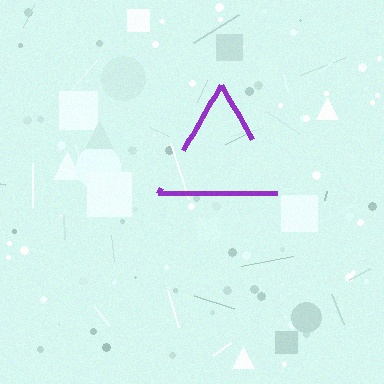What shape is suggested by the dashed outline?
The dashed outline suggests a triangle.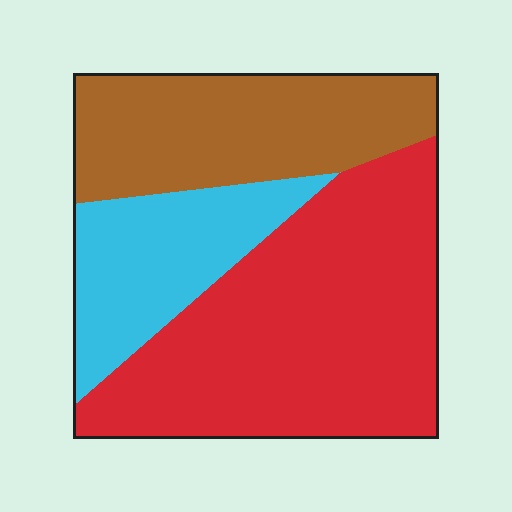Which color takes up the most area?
Red, at roughly 50%.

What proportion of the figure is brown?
Brown covers around 30% of the figure.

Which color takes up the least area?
Cyan, at roughly 20%.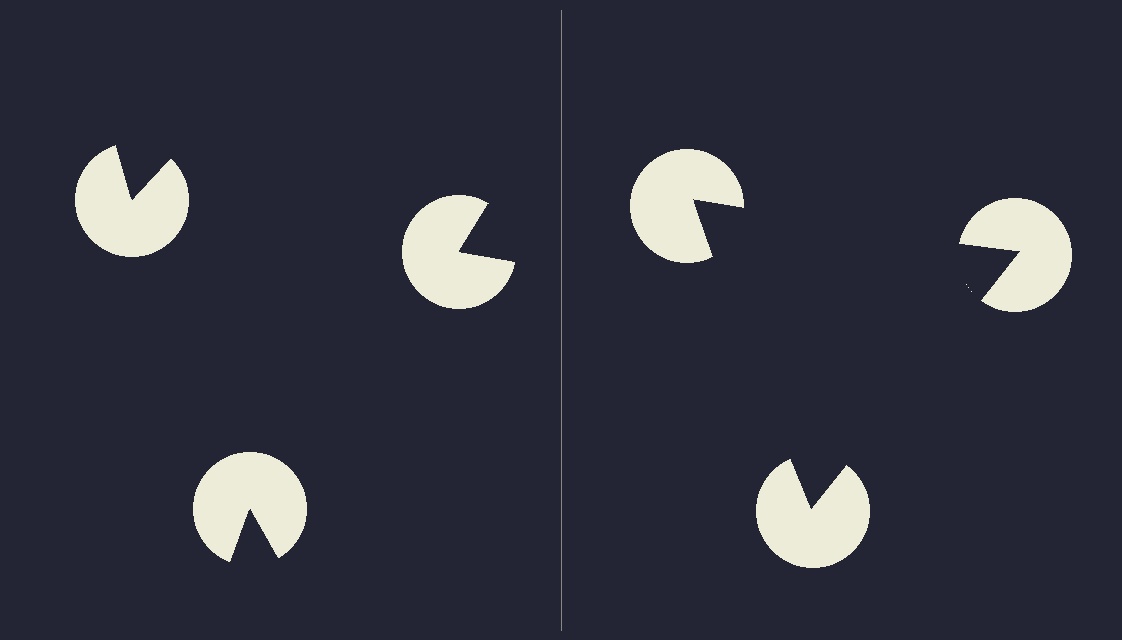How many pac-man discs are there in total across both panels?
6 — 3 on each side.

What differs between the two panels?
The pac-man discs are positioned identically on both sides; only the wedge orientations differ. On the right they align to a triangle; on the left they are misaligned.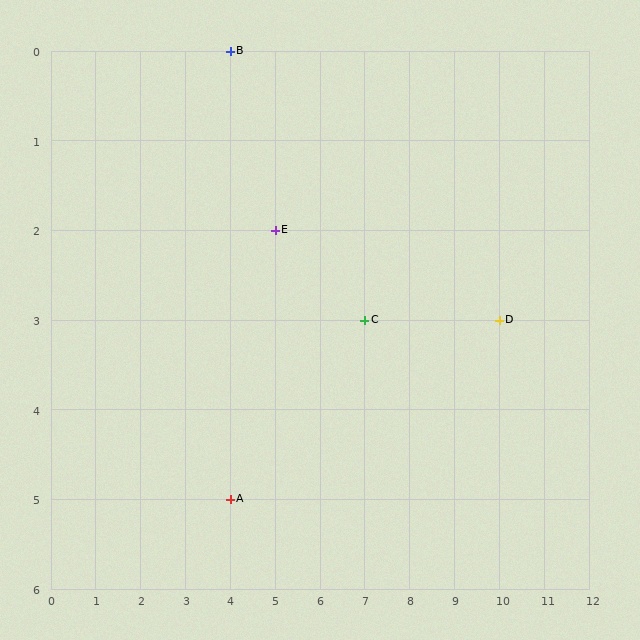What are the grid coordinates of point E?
Point E is at grid coordinates (5, 2).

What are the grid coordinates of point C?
Point C is at grid coordinates (7, 3).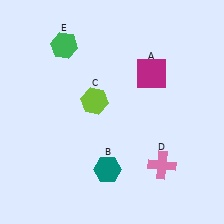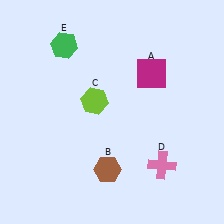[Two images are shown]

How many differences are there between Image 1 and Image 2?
There is 1 difference between the two images.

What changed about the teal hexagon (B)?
In Image 1, B is teal. In Image 2, it changed to brown.